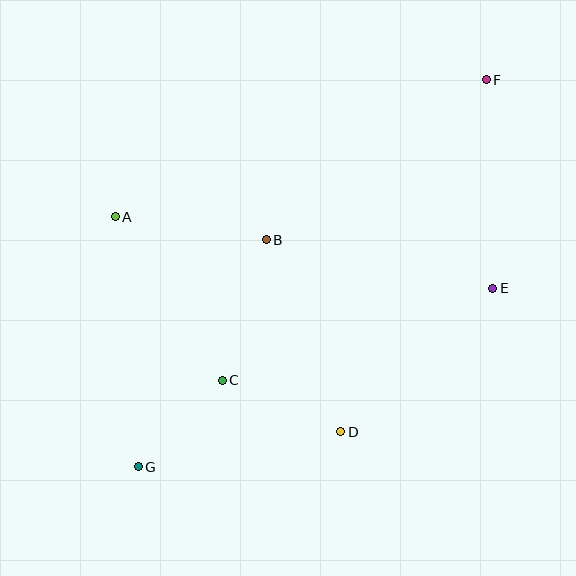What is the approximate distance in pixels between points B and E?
The distance between B and E is approximately 232 pixels.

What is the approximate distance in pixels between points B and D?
The distance between B and D is approximately 207 pixels.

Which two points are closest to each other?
Points C and G are closest to each other.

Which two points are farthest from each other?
Points F and G are farthest from each other.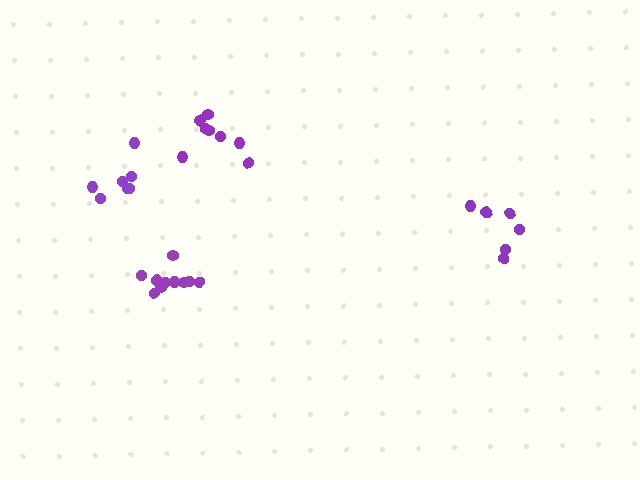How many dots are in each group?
Group 1: 8 dots, Group 2: 7 dots, Group 3: 10 dots, Group 4: 7 dots (32 total).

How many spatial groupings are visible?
There are 4 spatial groupings.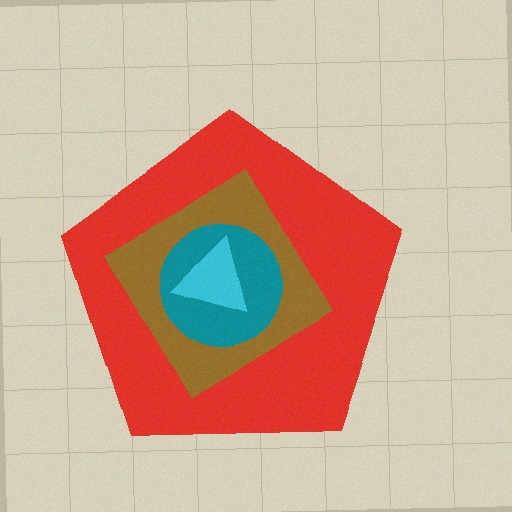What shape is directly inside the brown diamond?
The teal circle.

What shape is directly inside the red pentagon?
The brown diamond.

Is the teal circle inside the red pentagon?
Yes.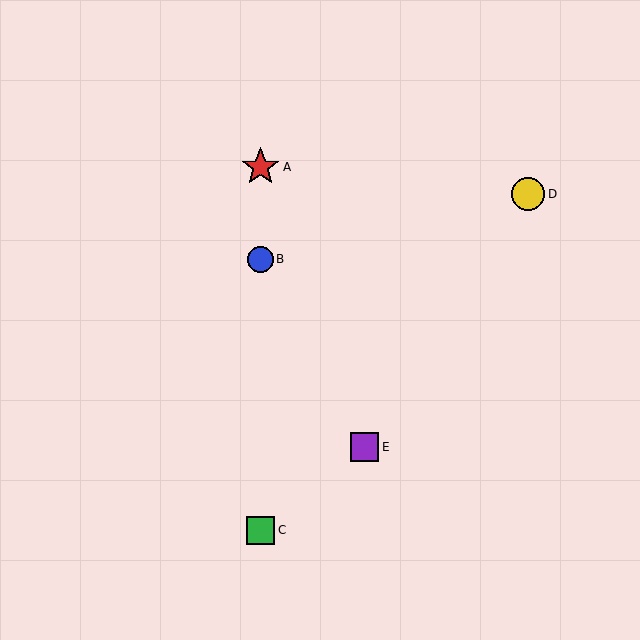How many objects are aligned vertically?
3 objects (A, B, C) are aligned vertically.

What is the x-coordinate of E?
Object E is at x≈365.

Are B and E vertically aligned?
No, B is at x≈260 and E is at x≈365.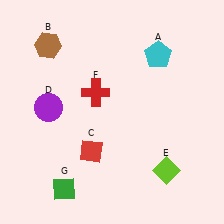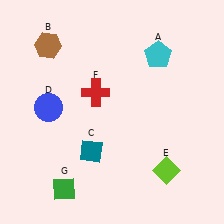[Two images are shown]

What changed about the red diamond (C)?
In Image 1, C is red. In Image 2, it changed to teal.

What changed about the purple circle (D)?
In Image 1, D is purple. In Image 2, it changed to blue.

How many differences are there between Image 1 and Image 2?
There are 2 differences between the two images.